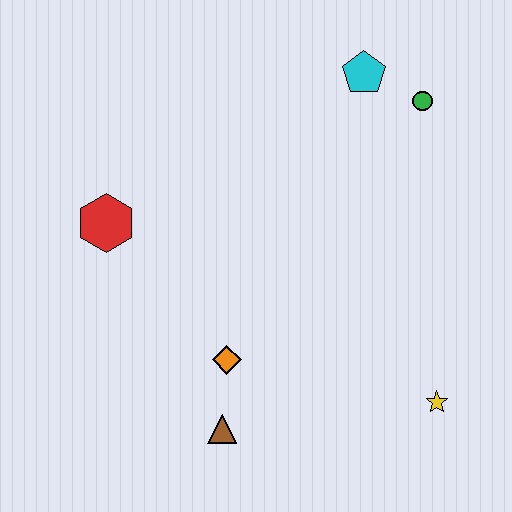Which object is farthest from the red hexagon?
The yellow star is farthest from the red hexagon.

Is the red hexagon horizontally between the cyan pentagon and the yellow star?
No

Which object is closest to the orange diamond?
The brown triangle is closest to the orange diamond.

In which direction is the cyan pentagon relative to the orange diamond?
The cyan pentagon is above the orange diamond.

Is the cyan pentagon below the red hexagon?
No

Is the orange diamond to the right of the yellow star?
No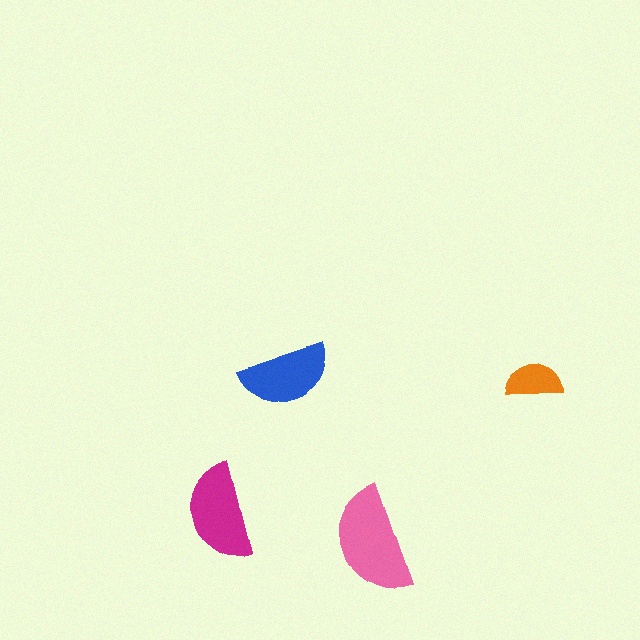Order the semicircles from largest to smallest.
the pink one, the magenta one, the blue one, the orange one.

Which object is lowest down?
The pink semicircle is bottommost.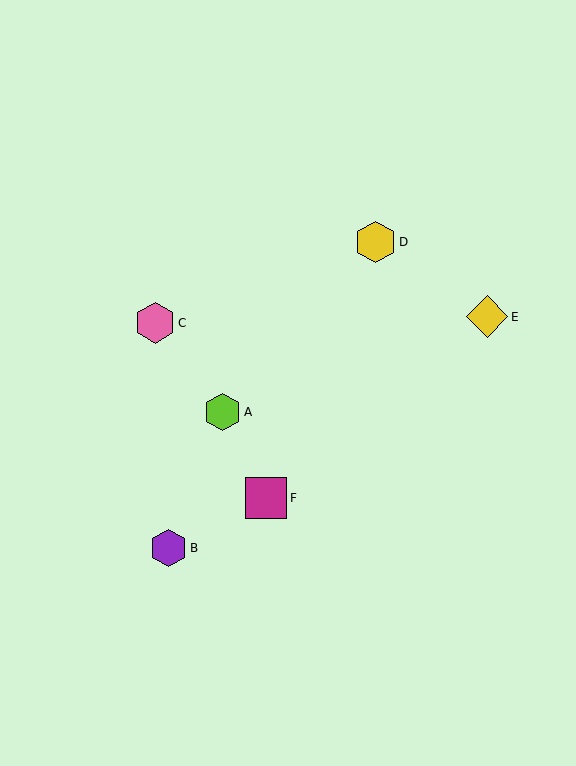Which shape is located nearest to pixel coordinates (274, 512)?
The magenta square (labeled F) at (266, 498) is nearest to that location.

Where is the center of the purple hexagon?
The center of the purple hexagon is at (168, 548).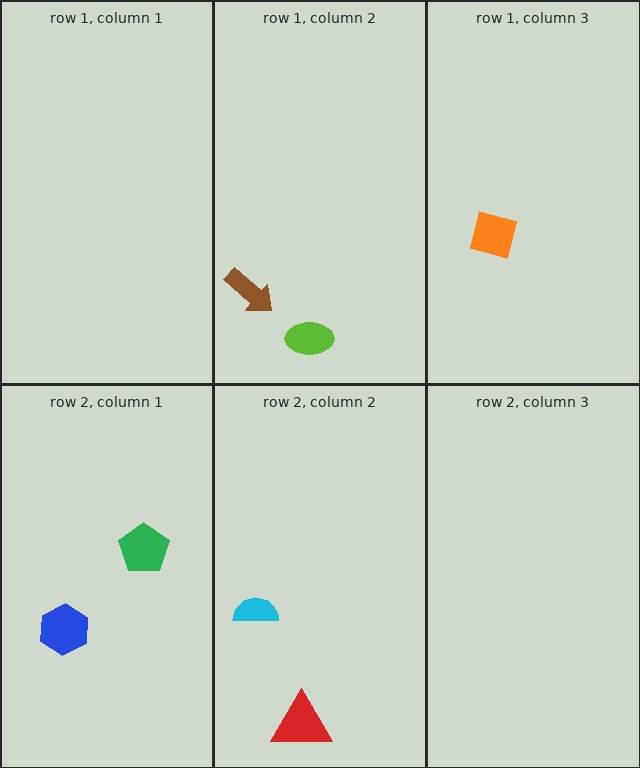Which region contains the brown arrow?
The row 1, column 2 region.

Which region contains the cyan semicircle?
The row 2, column 2 region.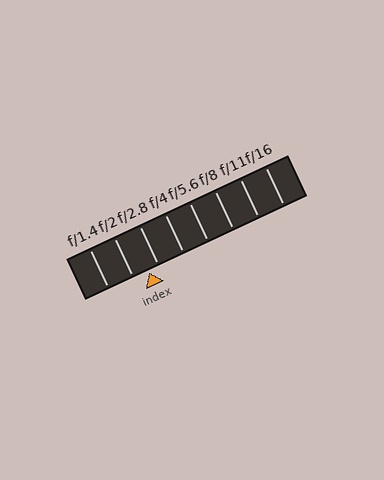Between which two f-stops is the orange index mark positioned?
The index mark is between f/2 and f/2.8.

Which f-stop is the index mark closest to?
The index mark is closest to f/2.8.